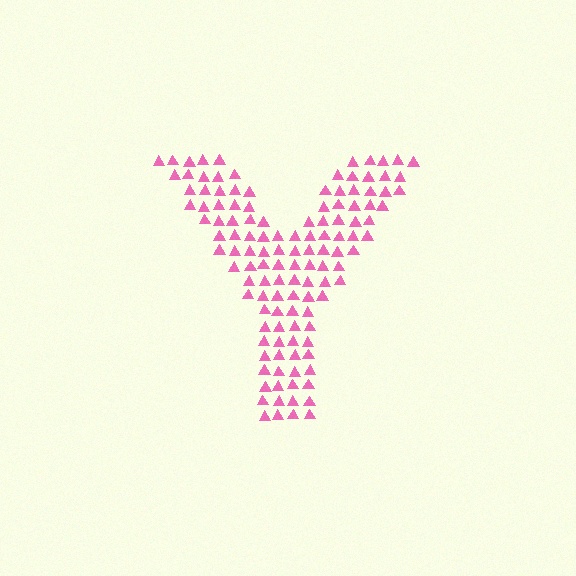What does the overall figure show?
The overall figure shows the letter Y.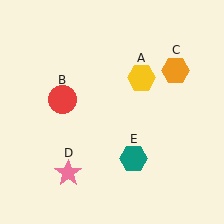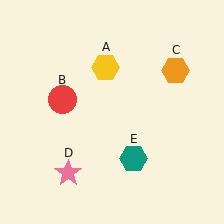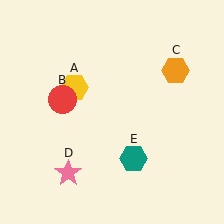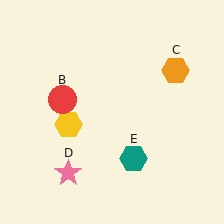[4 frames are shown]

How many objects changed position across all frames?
1 object changed position: yellow hexagon (object A).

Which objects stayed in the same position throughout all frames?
Red circle (object B) and orange hexagon (object C) and pink star (object D) and teal hexagon (object E) remained stationary.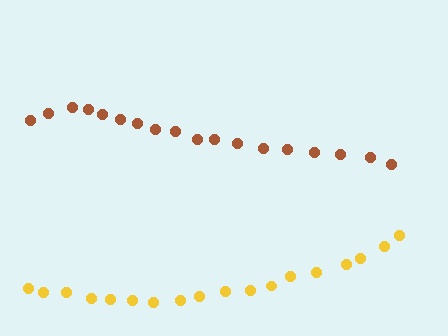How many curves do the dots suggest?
There are 2 distinct paths.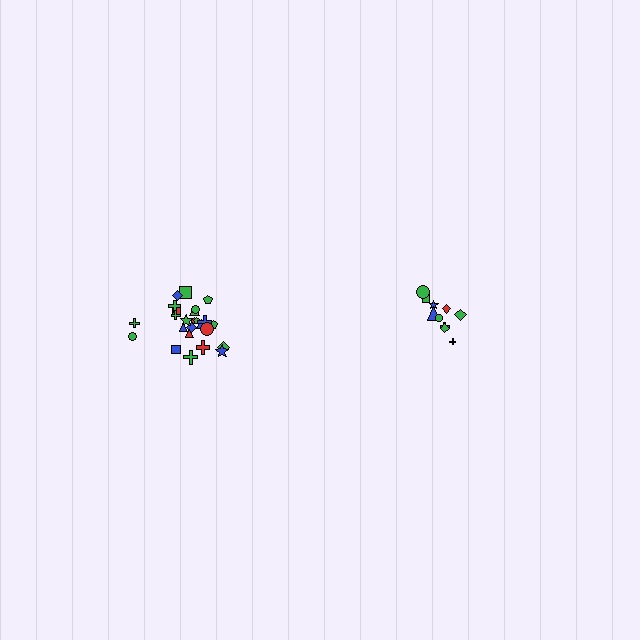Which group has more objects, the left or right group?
The left group.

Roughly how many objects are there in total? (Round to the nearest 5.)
Roughly 35 objects in total.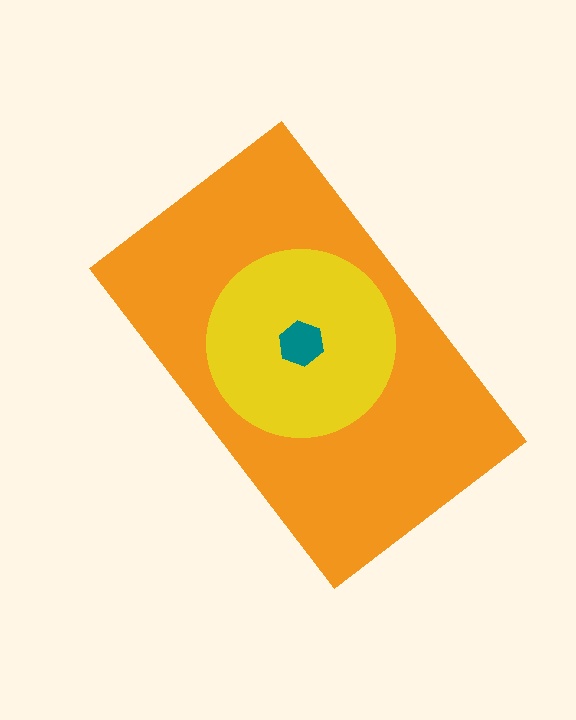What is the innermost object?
The teal hexagon.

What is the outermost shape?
The orange rectangle.